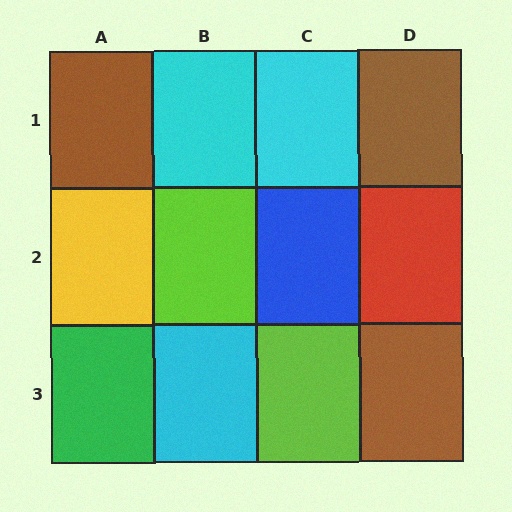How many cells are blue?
1 cell is blue.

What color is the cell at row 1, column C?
Cyan.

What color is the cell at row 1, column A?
Brown.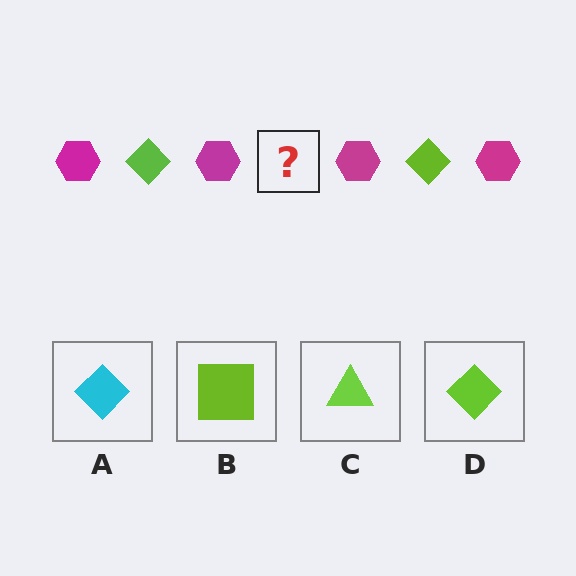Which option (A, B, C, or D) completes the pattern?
D.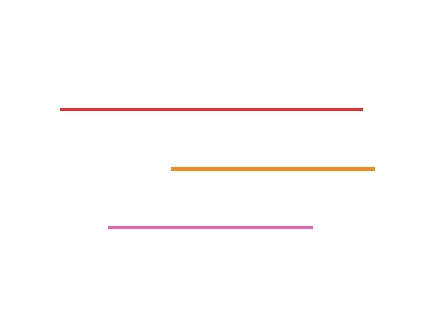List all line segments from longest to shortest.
From longest to shortest: red, pink, orange.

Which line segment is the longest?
The red line is the longest at approximately 301 pixels.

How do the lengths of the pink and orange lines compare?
The pink and orange lines are approximately the same length.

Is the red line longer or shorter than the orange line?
The red line is longer than the orange line.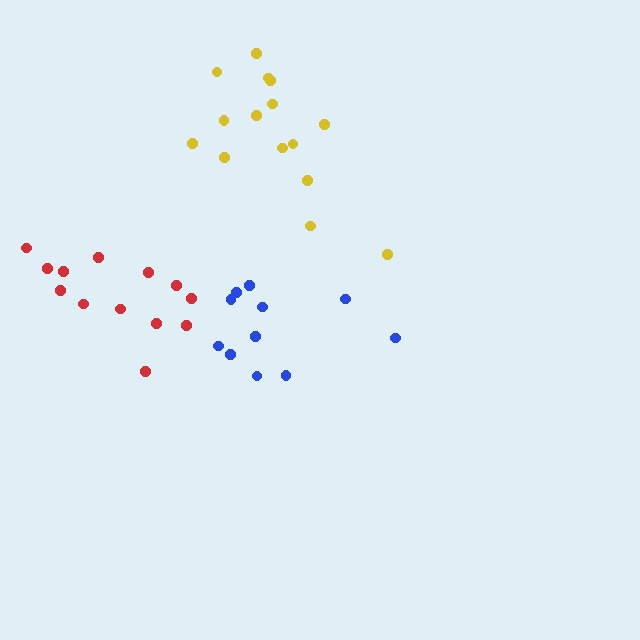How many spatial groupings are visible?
There are 3 spatial groupings.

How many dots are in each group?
Group 1: 11 dots, Group 2: 15 dots, Group 3: 13 dots (39 total).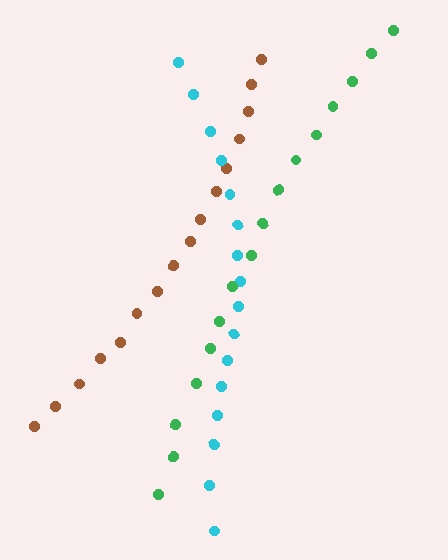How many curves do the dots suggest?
There are 3 distinct paths.